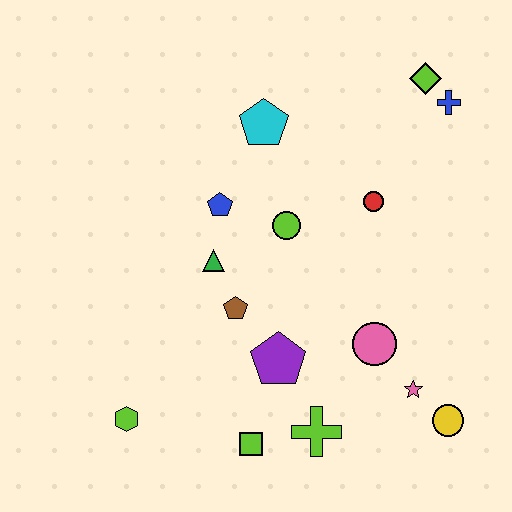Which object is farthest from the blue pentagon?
The yellow circle is farthest from the blue pentagon.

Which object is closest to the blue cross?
The lime diamond is closest to the blue cross.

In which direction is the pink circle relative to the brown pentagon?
The pink circle is to the right of the brown pentagon.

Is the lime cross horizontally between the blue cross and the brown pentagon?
Yes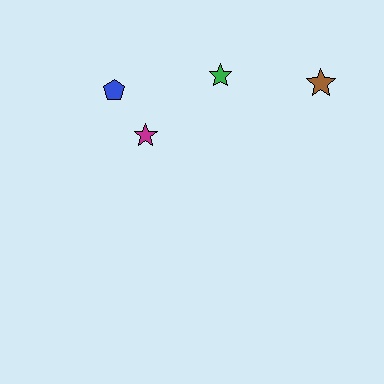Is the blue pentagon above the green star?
No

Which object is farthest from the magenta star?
The brown star is farthest from the magenta star.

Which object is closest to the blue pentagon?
The magenta star is closest to the blue pentagon.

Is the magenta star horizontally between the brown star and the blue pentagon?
Yes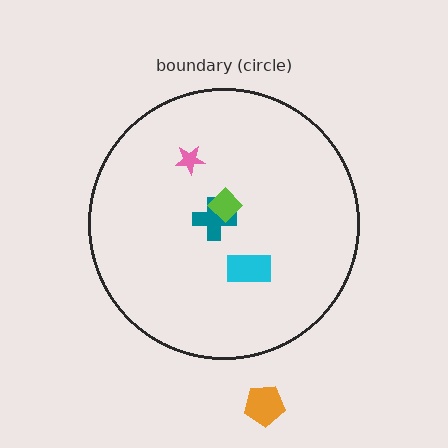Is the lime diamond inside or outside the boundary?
Inside.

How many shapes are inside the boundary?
4 inside, 1 outside.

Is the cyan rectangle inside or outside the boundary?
Inside.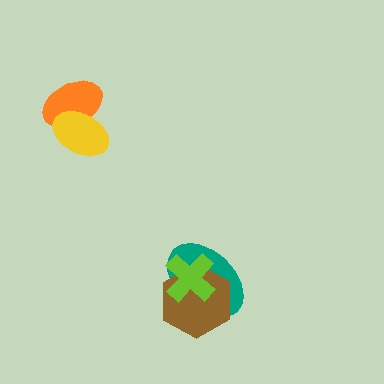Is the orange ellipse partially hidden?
Yes, it is partially covered by another shape.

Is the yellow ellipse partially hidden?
No, no other shape covers it.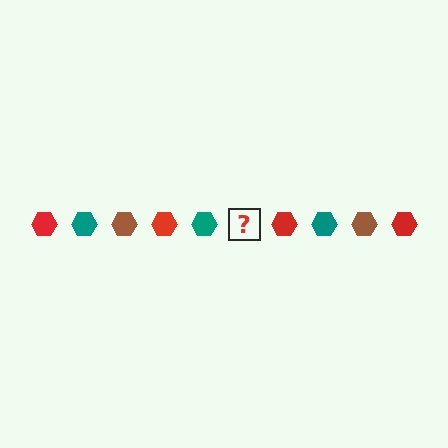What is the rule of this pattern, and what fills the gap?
The rule is that the pattern cycles through red, teal, brown hexagons. The gap should be filled with a brown hexagon.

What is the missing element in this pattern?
The missing element is a brown hexagon.